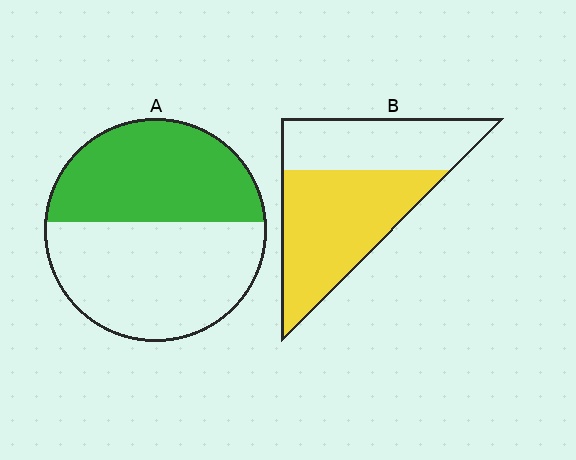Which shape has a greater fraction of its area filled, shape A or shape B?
Shape B.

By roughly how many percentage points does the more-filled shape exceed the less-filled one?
By roughly 15 percentage points (B over A).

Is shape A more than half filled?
No.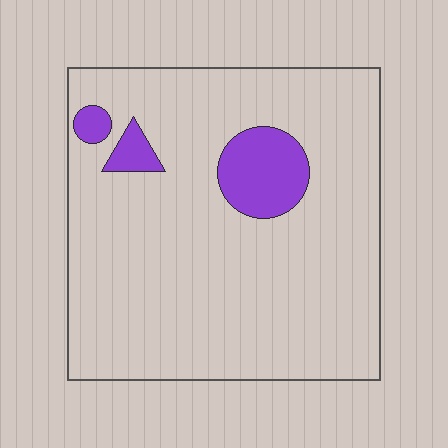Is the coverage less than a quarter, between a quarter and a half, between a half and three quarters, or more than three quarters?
Less than a quarter.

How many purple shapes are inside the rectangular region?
3.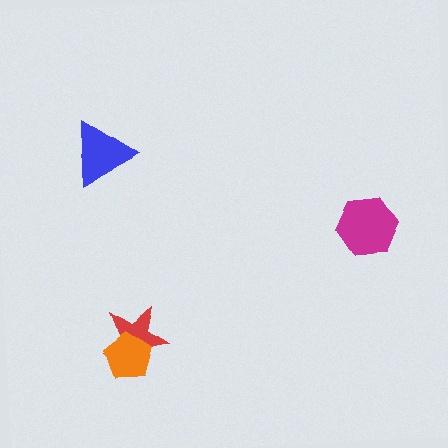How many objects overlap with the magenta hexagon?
0 objects overlap with the magenta hexagon.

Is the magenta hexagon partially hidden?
No, no other shape covers it.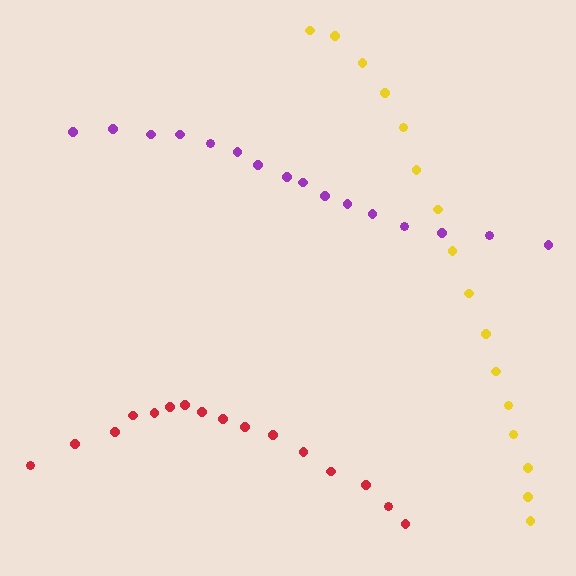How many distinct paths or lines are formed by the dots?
There are 3 distinct paths.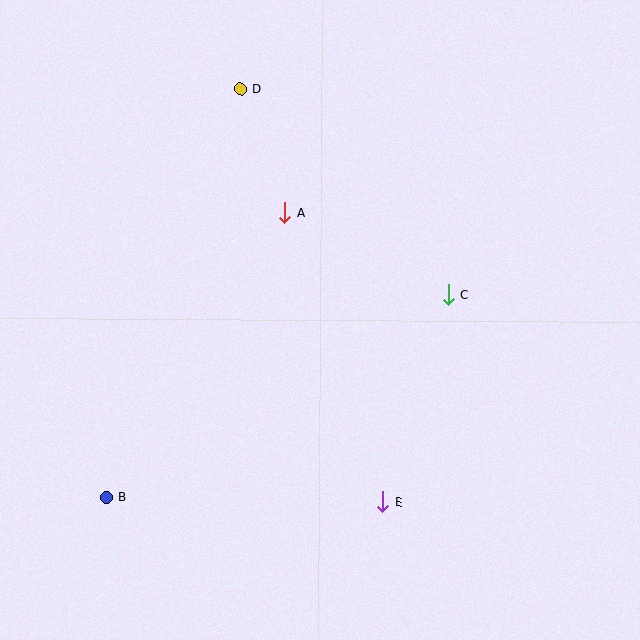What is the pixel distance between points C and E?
The distance between C and E is 218 pixels.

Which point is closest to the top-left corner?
Point D is closest to the top-left corner.